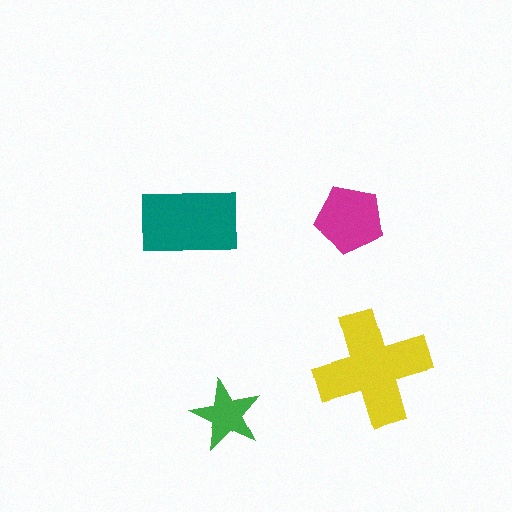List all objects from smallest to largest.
The green star, the magenta pentagon, the teal rectangle, the yellow cross.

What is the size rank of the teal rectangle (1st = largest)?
2nd.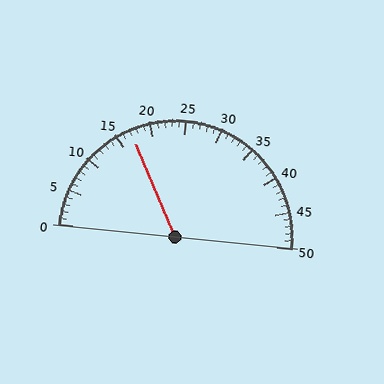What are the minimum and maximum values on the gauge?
The gauge ranges from 0 to 50.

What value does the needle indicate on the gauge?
The needle indicates approximately 17.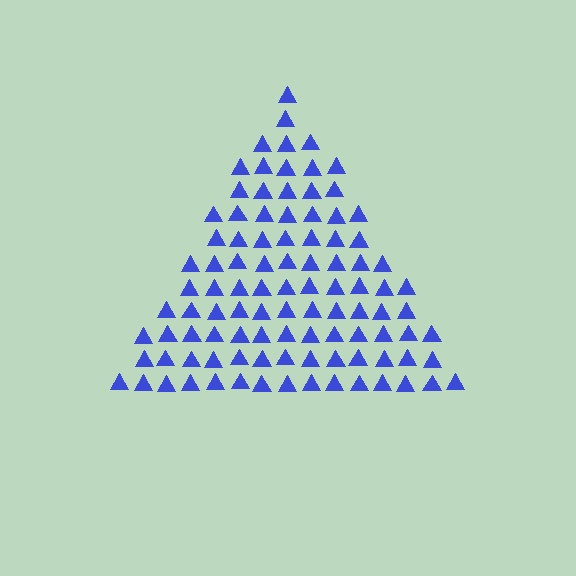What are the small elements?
The small elements are triangles.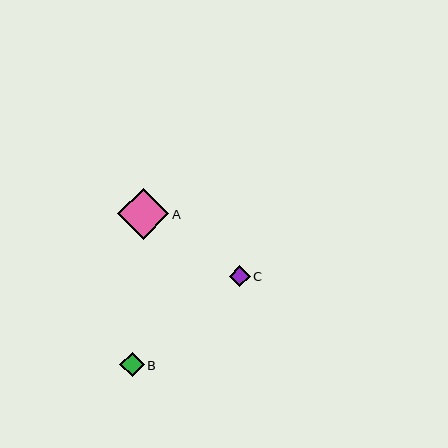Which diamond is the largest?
Diamond A is the largest with a size of approximately 52 pixels.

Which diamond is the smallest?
Diamond C is the smallest with a size of approximately 21 pixels.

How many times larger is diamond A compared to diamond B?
Diamond A is approximately 2.1 times the size of diamond B.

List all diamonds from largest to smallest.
From largest to smallest: A, B, C.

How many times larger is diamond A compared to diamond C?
Diamond A is approximately 2.5 times the size of diamond C.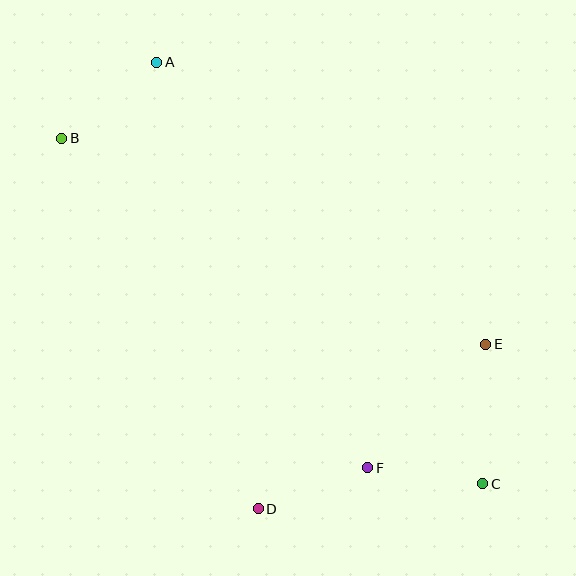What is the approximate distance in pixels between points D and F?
The distance between D and F is approximately 117 pixels.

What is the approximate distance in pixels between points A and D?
The distance between A and D is approximately 458 pixels.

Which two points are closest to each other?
Points C and F are closest to each other.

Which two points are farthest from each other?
Points B and C are farthest from each other.